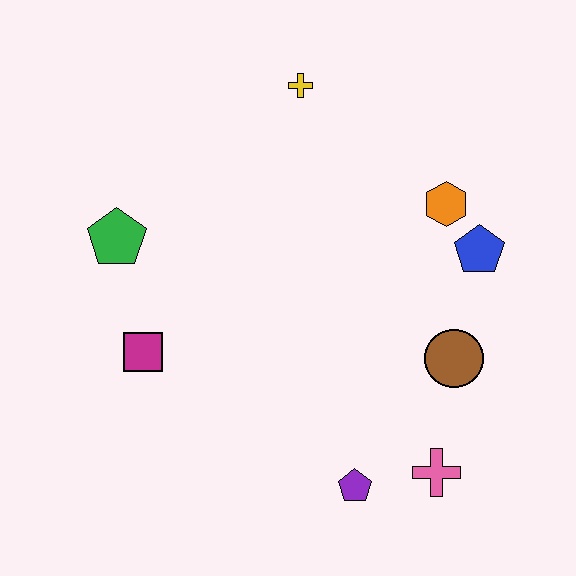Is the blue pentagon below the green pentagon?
Yes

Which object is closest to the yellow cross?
The orange hexagon is closest to the yellow cross.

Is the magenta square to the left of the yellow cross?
Yes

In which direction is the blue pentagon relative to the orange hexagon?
The blue pentagon is below the orange hexagon.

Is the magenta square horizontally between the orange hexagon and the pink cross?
No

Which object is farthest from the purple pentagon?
The yellow cross is farthest from the purple pentagon.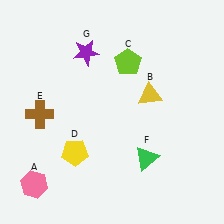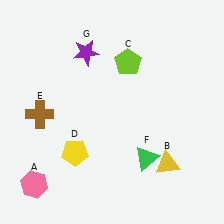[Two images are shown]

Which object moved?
The yellow triangle (B) moved down.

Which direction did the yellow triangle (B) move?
The yellow triangle (B) moved down.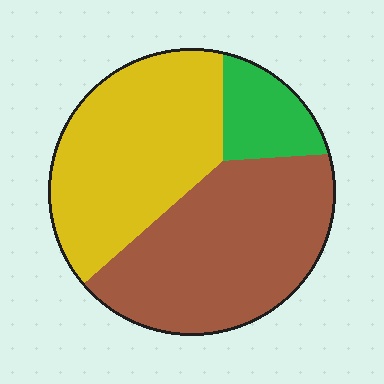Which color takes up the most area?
Brown, at roughly 45%.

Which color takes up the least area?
Green, at roughly 10%.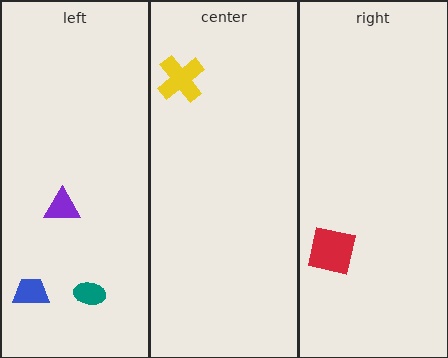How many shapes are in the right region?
1.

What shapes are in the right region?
The red square.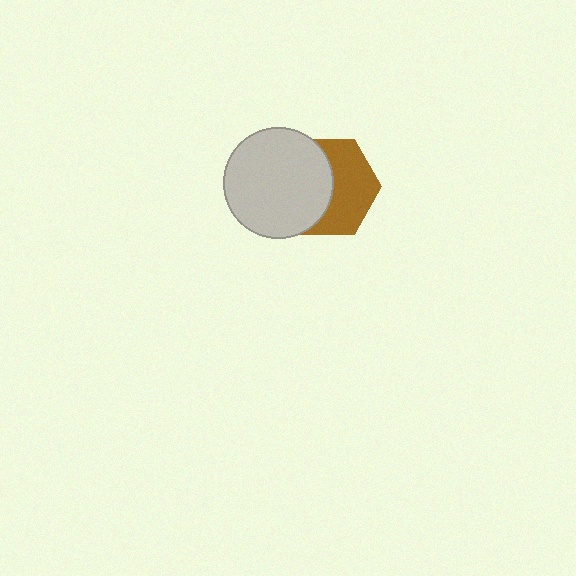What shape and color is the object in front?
The object in front is a light gray circle.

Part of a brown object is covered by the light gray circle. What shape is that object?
It is a hexagon.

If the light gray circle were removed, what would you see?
You would see the complete brown hexagon.